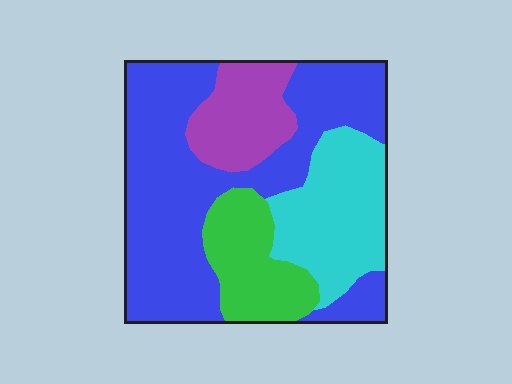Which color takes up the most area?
Blue, at roughly 50%.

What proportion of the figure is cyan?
Cyan takes up less than a quarter of the figure.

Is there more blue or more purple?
Blue.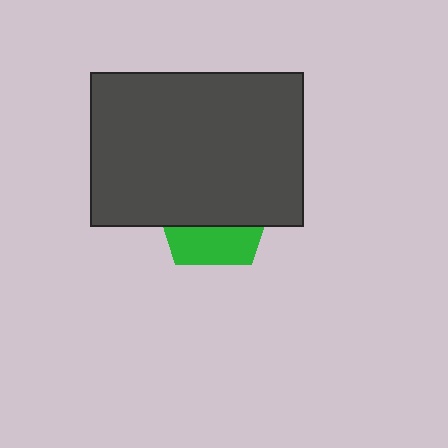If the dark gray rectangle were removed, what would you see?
You would see the complete green pentagon.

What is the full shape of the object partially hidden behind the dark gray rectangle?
The partially hidden object is a green pentagon.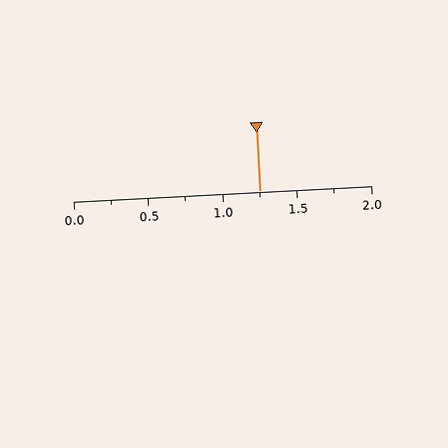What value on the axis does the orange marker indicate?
The marker indicates approximately 1.25.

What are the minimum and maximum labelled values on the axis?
The axis runs from 0.0 to 2.0.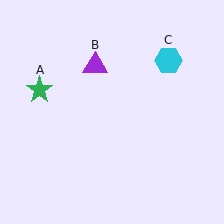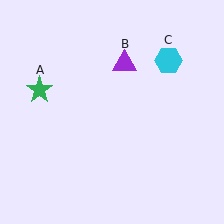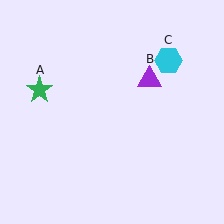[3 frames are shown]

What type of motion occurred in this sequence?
The purple triangle (object B) rotated clockwise around the center of the scene.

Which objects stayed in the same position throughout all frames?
Green star (object A) and cyan hexagon (object C) remained stationary.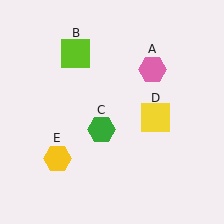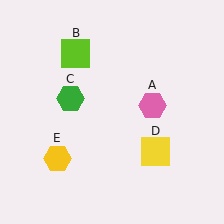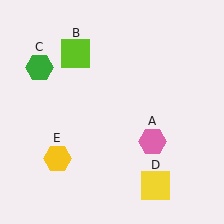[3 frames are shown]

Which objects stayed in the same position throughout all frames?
Lime square (object B) and yellow hexagon (object E) remained stationary.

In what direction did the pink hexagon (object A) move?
The pink hexagon (object A) moved down.